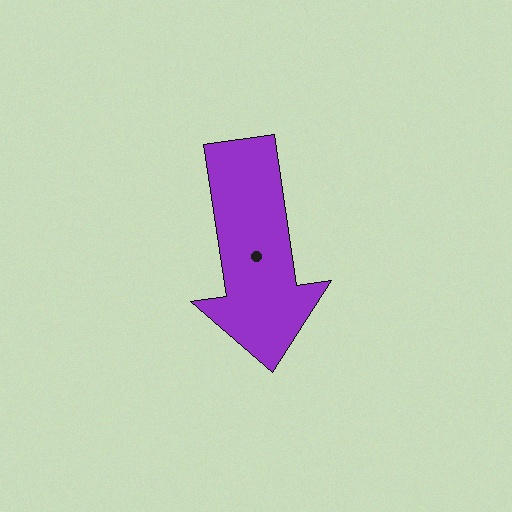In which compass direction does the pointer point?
South.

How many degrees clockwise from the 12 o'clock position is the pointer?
Approximately 172 degrees.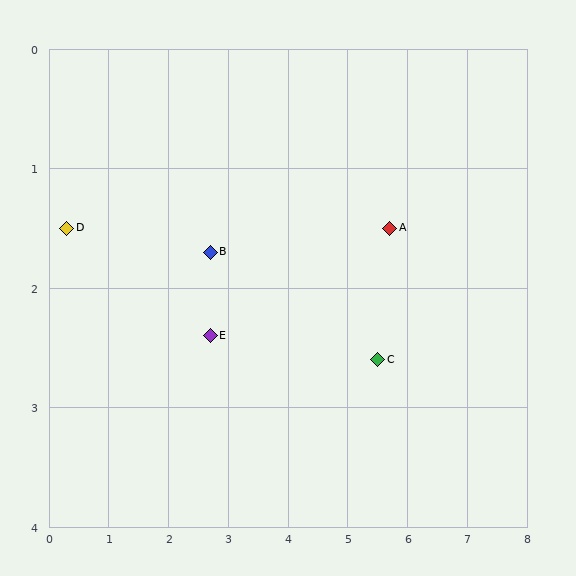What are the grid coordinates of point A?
Point A is at approximately (5.7, 1.5).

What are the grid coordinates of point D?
Point D is at approximately (0.3, 1.5).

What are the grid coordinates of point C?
Point C is at approximately (5.5, 2.6).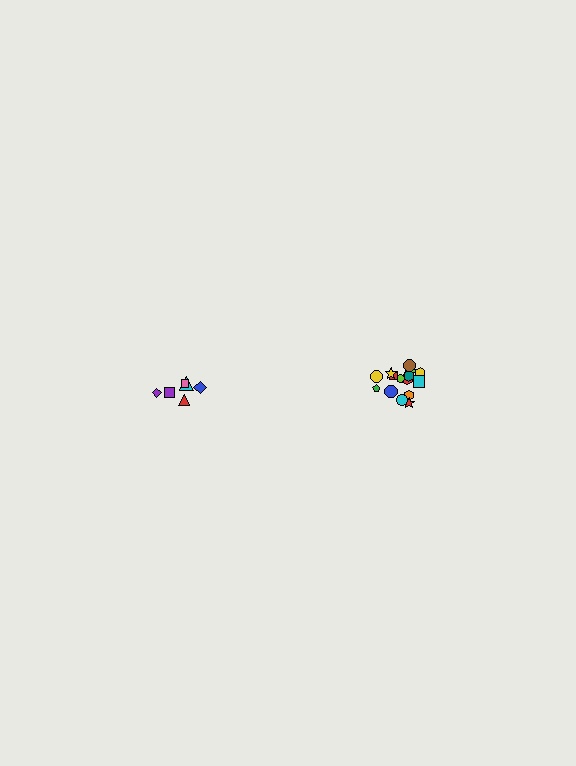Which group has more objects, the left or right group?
The right group.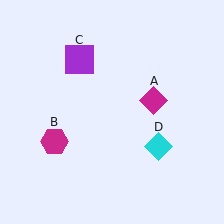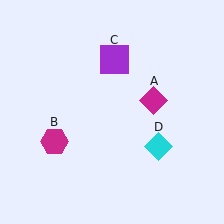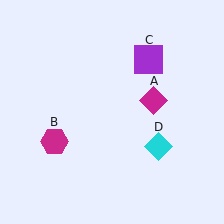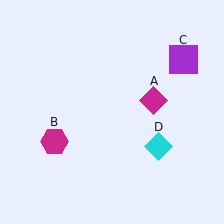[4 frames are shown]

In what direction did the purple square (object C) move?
The purple square (object C) moved right.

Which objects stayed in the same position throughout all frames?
Magenta diamond (object A) and magenta hexagon (object B) and cyan diamond (object D) remained stationary.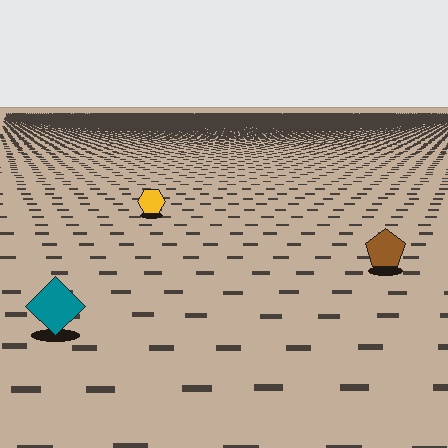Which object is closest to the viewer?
The teal diamond is closest. The texture marks near it are larger and more spread out.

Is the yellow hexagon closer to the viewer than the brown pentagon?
No. The brown pentagon is closer — you can tell from the texture gradient: the ground texture is coarser near it.